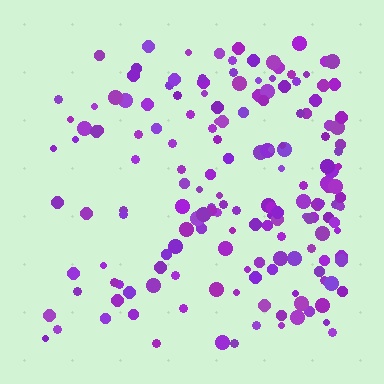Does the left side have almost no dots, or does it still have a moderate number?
Still a moderate number, just noticeably fewer than the right.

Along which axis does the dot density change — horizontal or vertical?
Horizontal.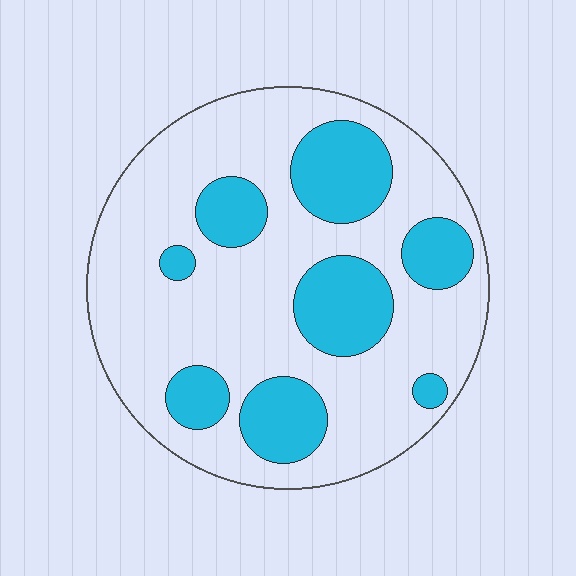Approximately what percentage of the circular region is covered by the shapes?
Approximately 30%.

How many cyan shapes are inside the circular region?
8.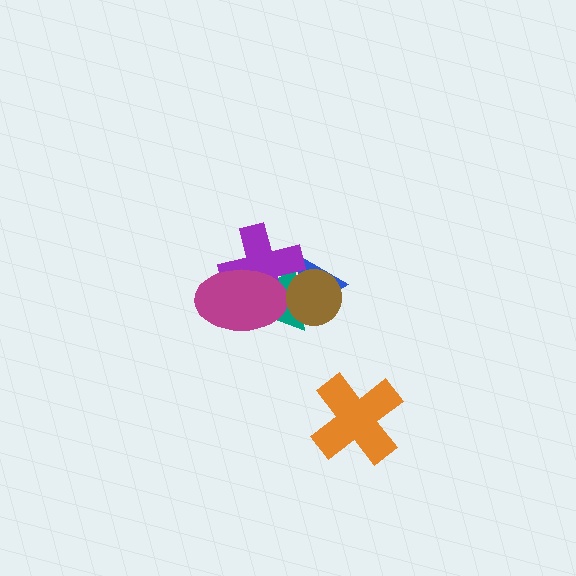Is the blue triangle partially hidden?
Yes, it is partially covered by another shape.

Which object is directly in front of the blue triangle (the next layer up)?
The teal triangle is directly in front of the blue triangle.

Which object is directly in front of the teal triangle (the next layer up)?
The purple cross is directly in front of the teal triangle.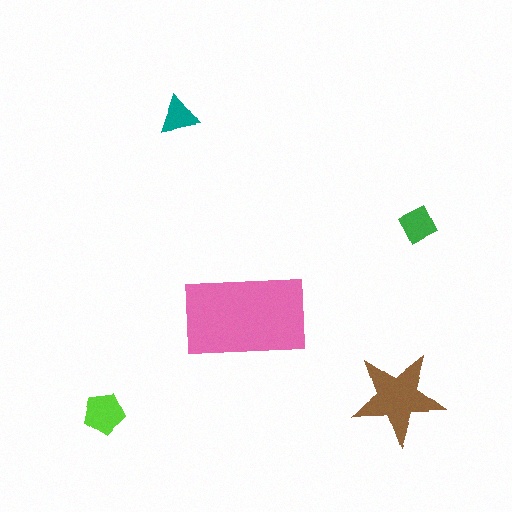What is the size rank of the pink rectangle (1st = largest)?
1st.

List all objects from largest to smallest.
The pink rectangle, the brown star, the lime pentagon, the green diamond, the teal triangle.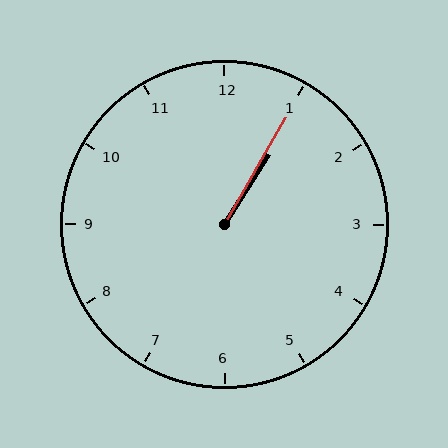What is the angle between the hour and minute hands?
Approximately 2 degrees.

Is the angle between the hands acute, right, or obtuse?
It is acute.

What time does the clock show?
1:05.